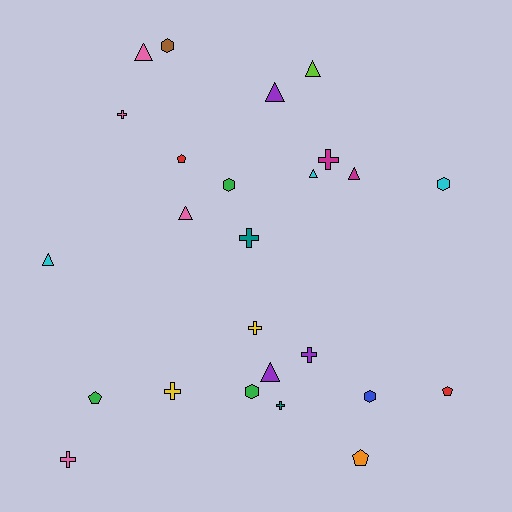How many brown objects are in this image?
There is 1 brown object.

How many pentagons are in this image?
There are 4 pentagons.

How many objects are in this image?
There are 25 objects.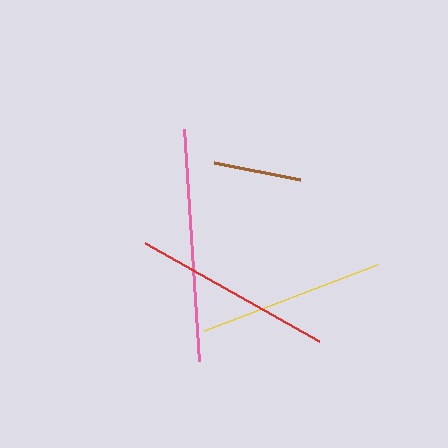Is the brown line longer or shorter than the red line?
The red line is longer than the brown line.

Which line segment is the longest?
The pink line is the longest at approximately 233 pixels.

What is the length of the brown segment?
The brown segment is approximately 88 pixels long.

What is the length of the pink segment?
The pink segment is approximately 233 pixels long.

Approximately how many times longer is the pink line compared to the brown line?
The pink line is approximately 2.6 times the length of the brown line.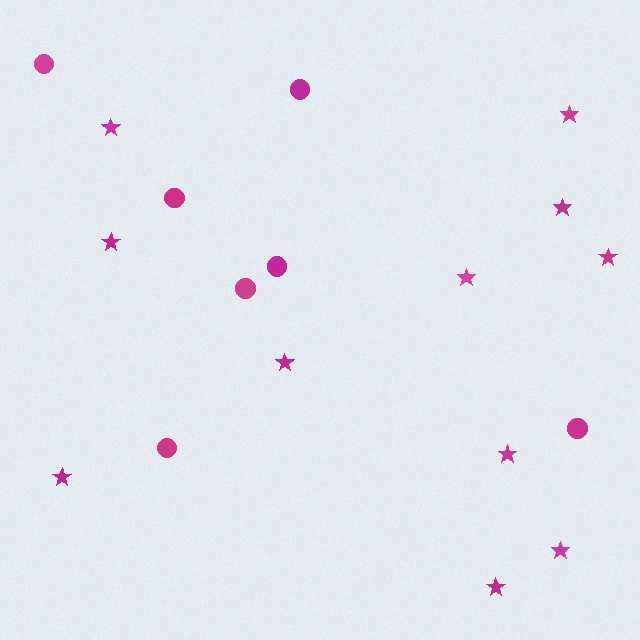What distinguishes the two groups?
There are 2 groups: one group of circles (7) and one group of stars (11).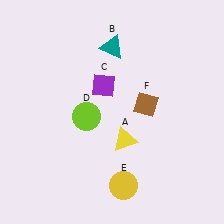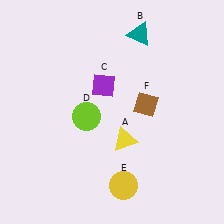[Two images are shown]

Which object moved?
The teal triangle (B) moved right.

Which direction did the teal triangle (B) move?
The teal triangle (B) moved right.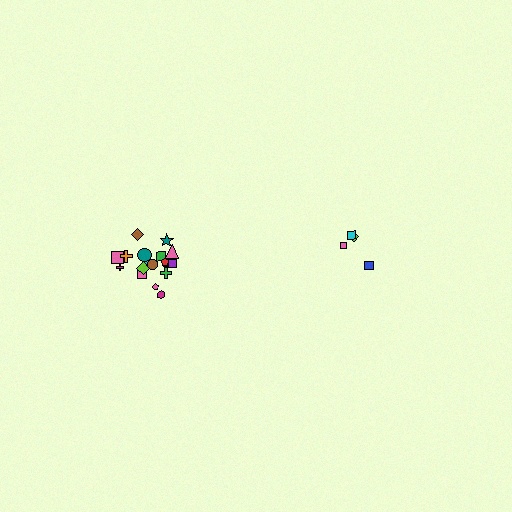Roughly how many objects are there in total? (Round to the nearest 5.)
Roughly 20 objects in total.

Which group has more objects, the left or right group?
The left group.